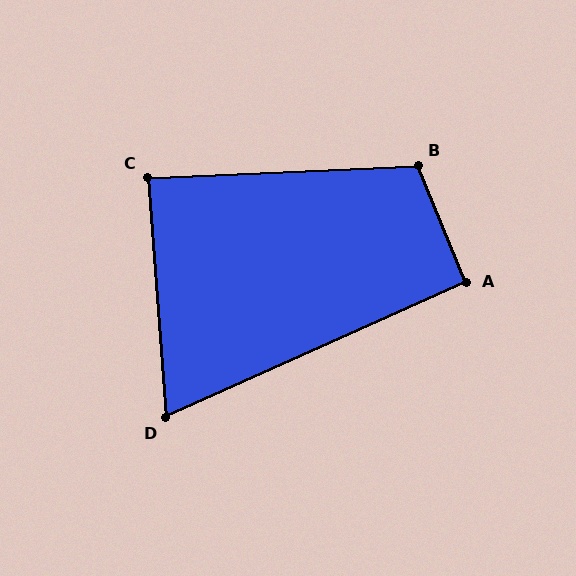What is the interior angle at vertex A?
Approximately 92 degrees (approximately right).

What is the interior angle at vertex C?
Approximately 88 degrees (approximately right).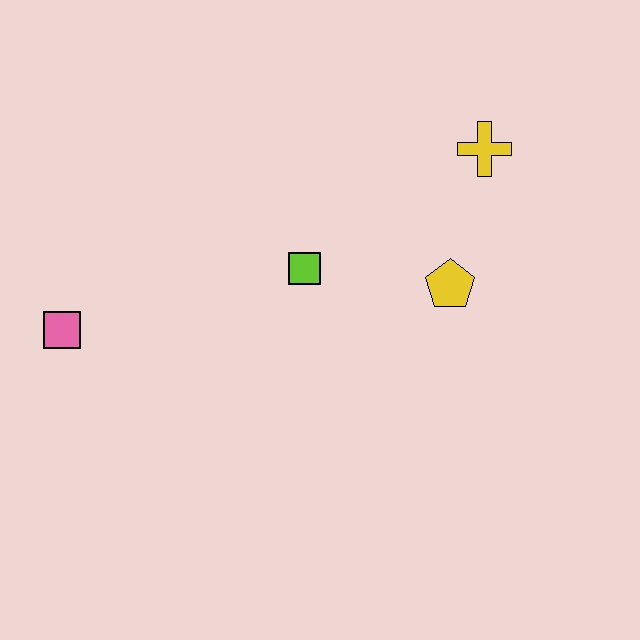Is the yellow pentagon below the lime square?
Yes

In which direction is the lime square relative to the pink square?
The lime square is to the right of the pink square.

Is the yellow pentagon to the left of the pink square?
No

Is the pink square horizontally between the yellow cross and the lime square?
No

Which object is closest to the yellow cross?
The yellow pentagon is closest to the yellow cross.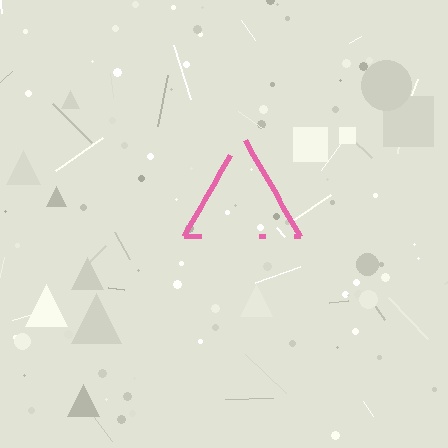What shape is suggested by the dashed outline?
The dashed outline suggests a triangle.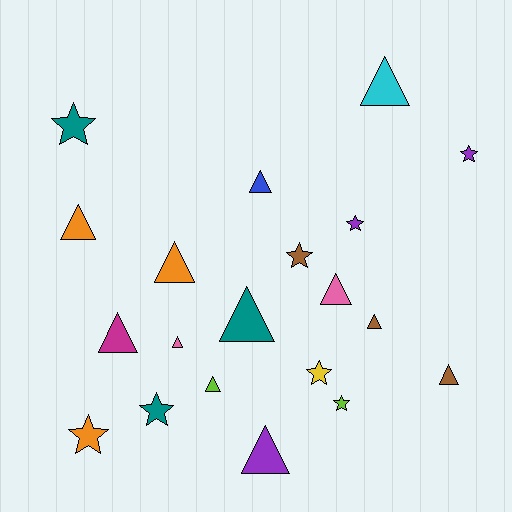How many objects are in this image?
There are 20 objects.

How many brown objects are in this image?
There are 3 brown objects.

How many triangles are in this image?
There are 12 triangles.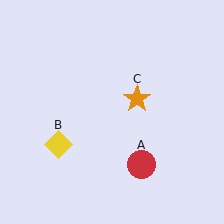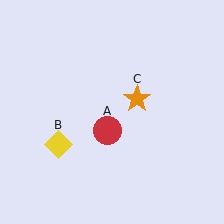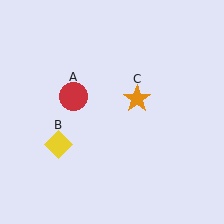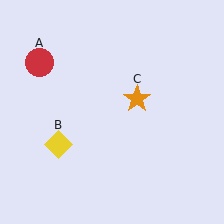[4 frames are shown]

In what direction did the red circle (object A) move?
The red circle (object A) moved up and to the left.